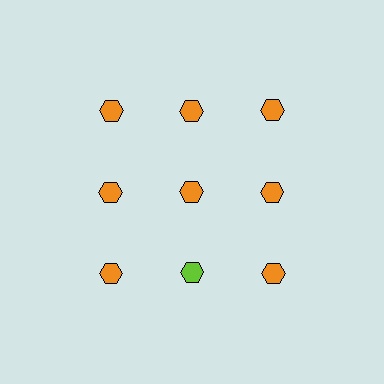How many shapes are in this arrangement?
There are 9 shapes arranged in a grid pattern.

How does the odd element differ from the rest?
It has a different color: lime instead of orange.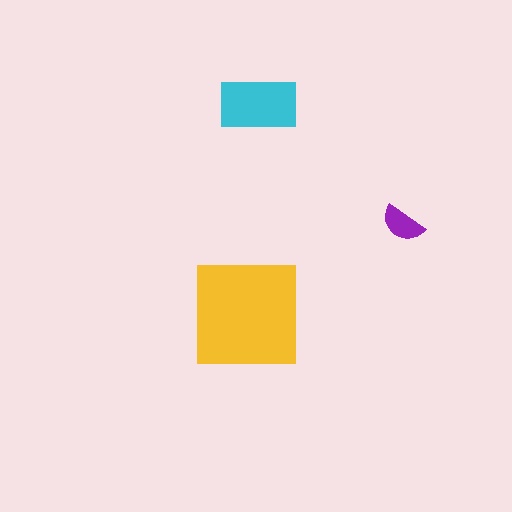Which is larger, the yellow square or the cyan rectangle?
The yellow square.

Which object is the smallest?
The purple semicircle.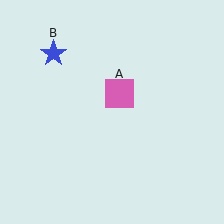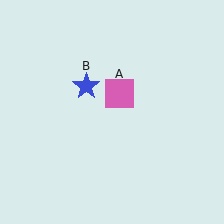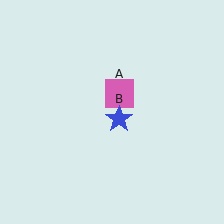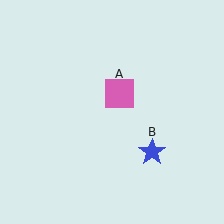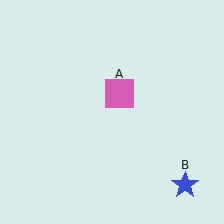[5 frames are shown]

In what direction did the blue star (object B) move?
The blue star (object B) moved down and to the right.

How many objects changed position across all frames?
1 object changed position: blue star (object B).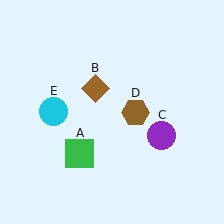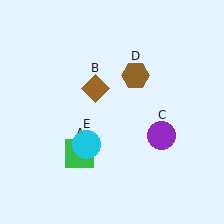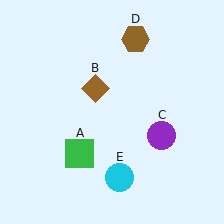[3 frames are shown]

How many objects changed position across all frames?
2 objects changed position: brown hexagon (object D), cyan circle (object E).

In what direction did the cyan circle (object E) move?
The cyan circle (object E) moved down and to the right.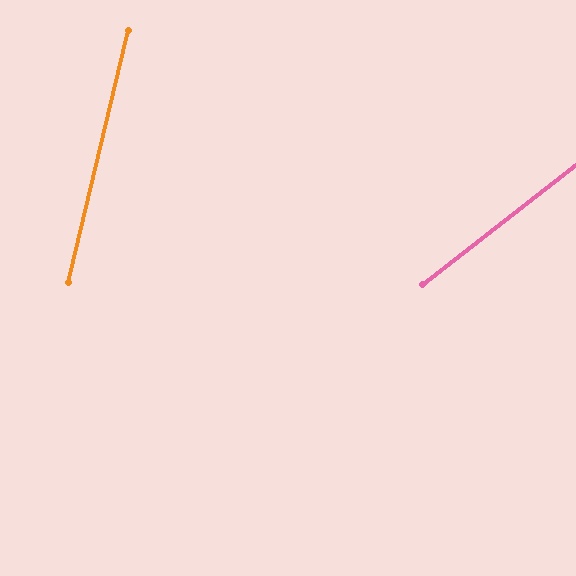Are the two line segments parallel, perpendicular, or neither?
Neither parallel nor perpendicular — they differ by about 38°.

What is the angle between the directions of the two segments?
Approximately 38 degrees.